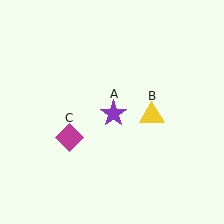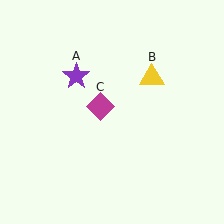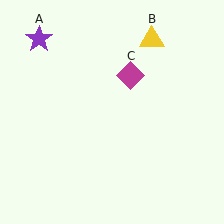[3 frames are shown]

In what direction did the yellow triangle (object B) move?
The yellow triangle (object B) moved up.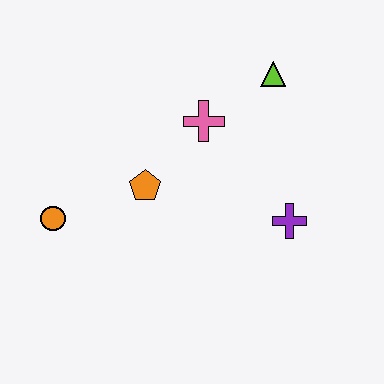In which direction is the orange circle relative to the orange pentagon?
The orange circle is to the left of the orange pentagon.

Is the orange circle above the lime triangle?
No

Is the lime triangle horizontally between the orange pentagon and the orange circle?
No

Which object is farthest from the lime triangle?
The orange circle is farthest from the lime triangle.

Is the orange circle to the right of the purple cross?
No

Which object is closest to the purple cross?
The pink cross is closest to the purple cross.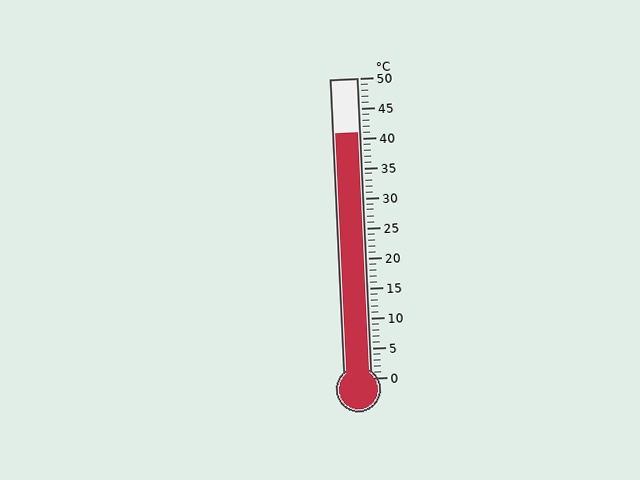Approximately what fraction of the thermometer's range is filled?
The thermometer is filled to approximately 80% of its range.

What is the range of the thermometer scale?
The thermometer scale ranges from 0°C to 50°C.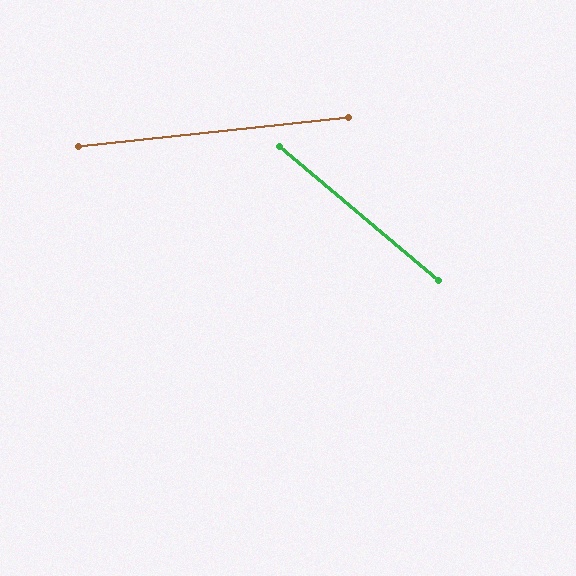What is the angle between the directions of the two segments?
Approximately 46 degrees.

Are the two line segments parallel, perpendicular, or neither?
Neither parallel nor perpendicular — they differ by about 46°.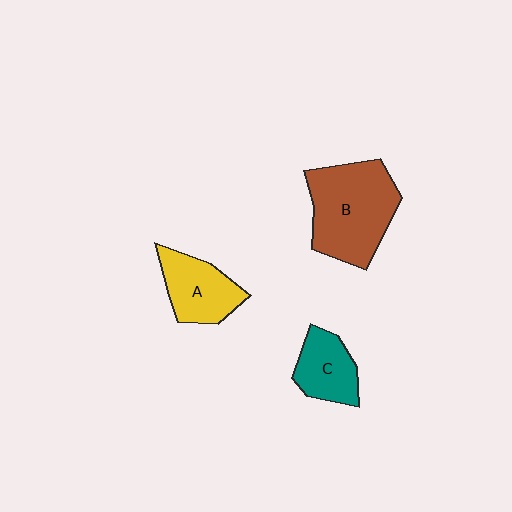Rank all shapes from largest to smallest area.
From largest to smallest: B (brown), A (yellow), C (teal).